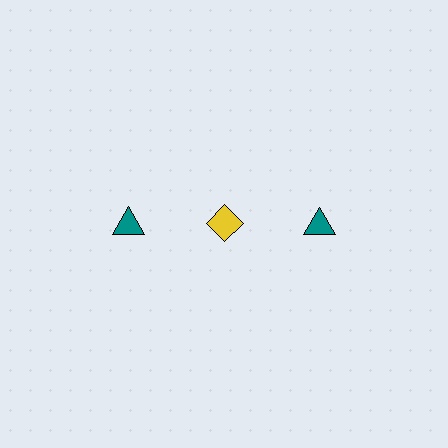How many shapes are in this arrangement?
There are 3 shapes arranged in a grid pattern.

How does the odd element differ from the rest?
It differs in both color (yellow instead of teal) and shape (diamond instead of triangle).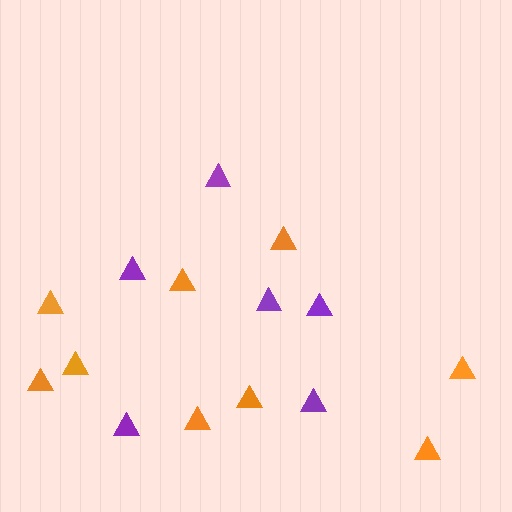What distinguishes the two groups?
There are 2 groups: one group of purple triangles (6) and one group of orange triangles (9).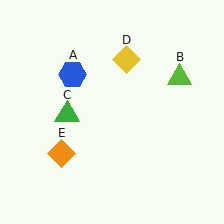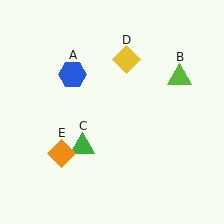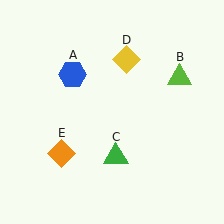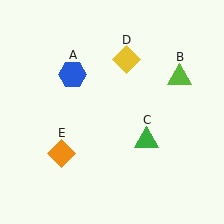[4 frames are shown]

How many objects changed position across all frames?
1 object changed position: green triangle (object C).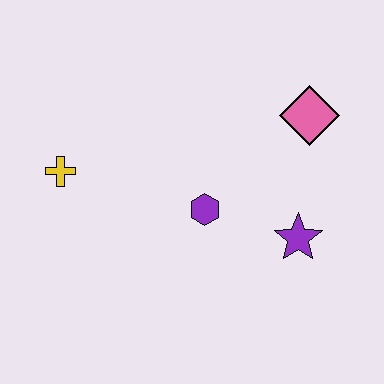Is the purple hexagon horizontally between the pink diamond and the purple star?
No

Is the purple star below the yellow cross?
Yes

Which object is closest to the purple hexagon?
The purple star is closest to the purple hexagon.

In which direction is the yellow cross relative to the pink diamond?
The yellow cross is to the left of the pink diamond.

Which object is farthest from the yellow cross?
The pink diamond is farthest from the yellow cross.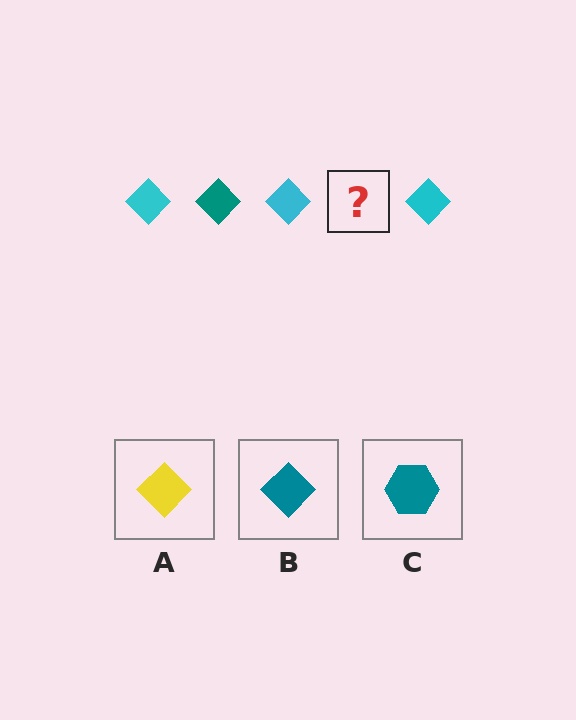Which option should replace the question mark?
Option B.